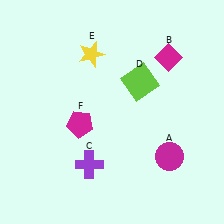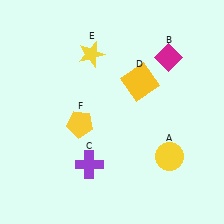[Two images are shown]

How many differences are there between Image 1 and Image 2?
There are 3 differences between the two images.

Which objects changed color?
A changed from magenta to yellow. D changed from lime to yellow. F changed from magenta to yellow.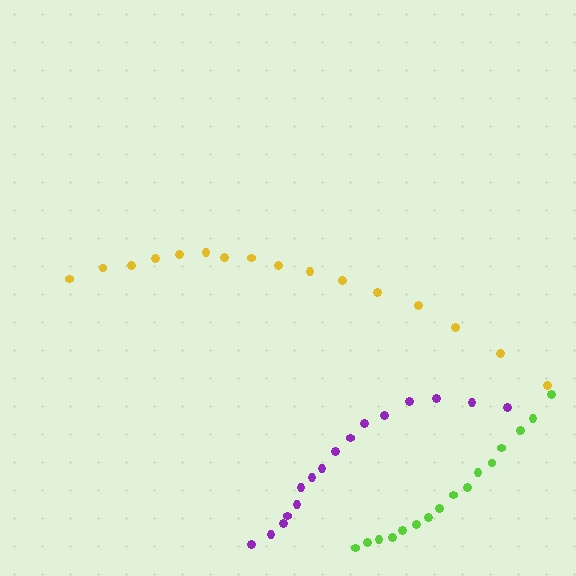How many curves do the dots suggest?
There are 3 distinct paths.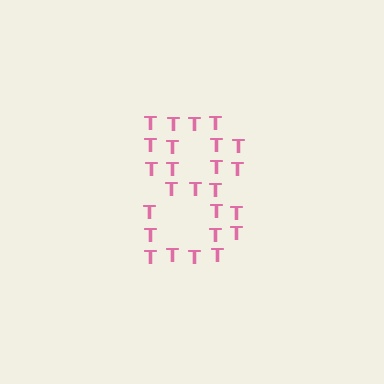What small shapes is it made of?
It is made of small letter T's.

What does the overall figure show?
The overall figure shows the digit 8.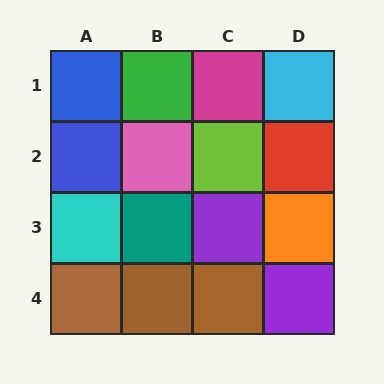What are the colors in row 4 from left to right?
Brown, brown, brown, purple.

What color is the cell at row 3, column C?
Purple.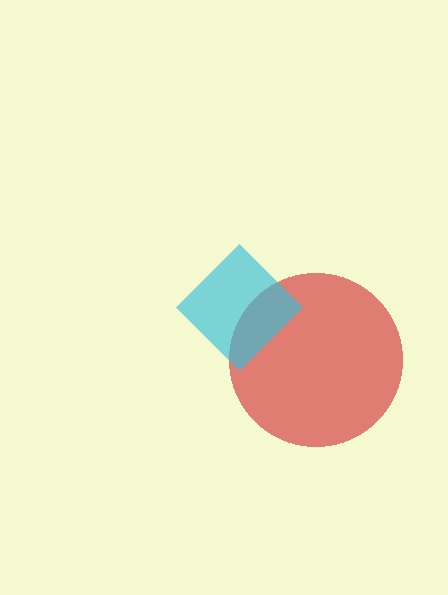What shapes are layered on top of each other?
The layered shapes are: a red circle, a cyan diamond.